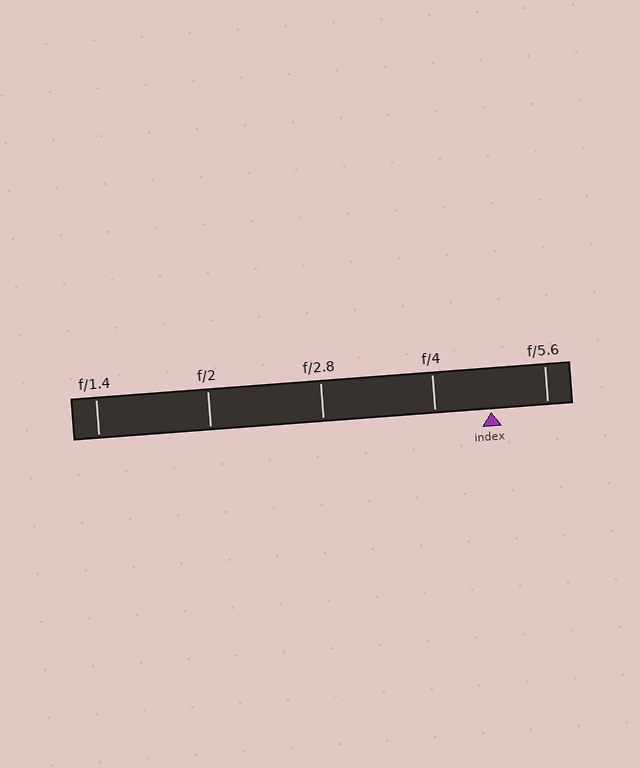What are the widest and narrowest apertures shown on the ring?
The widest aperture shown is f/1.4 and the narrowest is f/5.6.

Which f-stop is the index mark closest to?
The index mark is closest to f/4.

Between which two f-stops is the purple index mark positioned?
The index mark is between f/4 and f/5.6.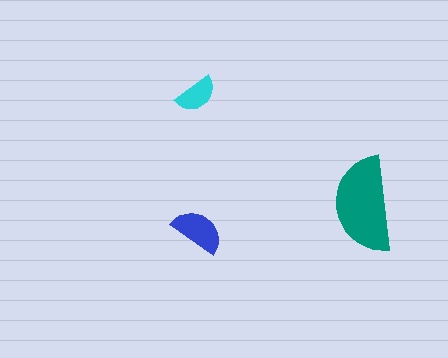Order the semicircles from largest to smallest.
the teal one, the blue one, the cyan one.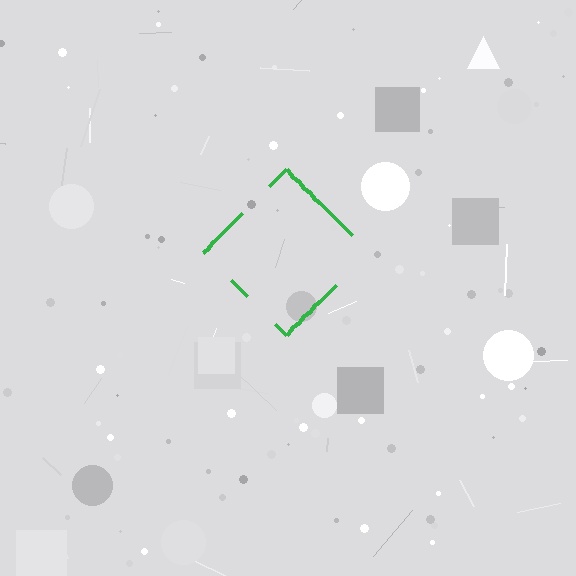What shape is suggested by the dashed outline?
The dashed outline suggests a diamond.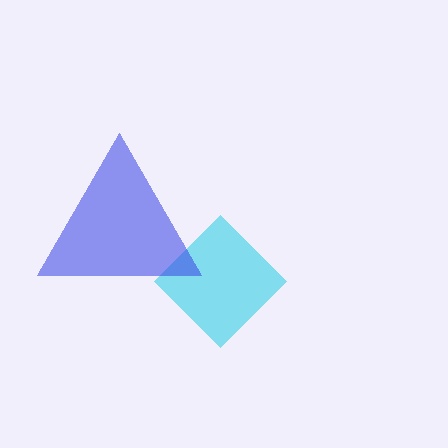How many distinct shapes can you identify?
There are 2 distinct shapes: a cyan diamond, a blue triangle.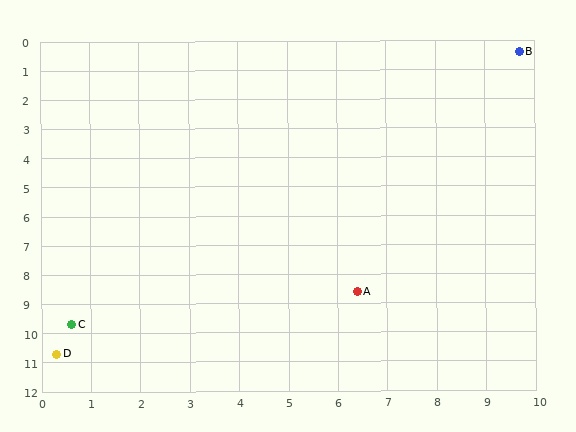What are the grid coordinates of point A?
Point A is at approximately (6.4, 8.6).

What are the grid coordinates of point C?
Point C is at approximately (0.6, 9.7).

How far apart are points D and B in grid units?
Points D and B are about 13.9 grid units apart.